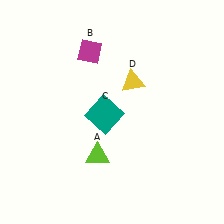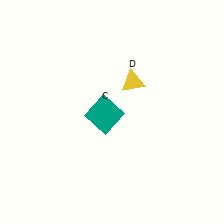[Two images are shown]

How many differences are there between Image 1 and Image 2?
There are 2 differences between the two images.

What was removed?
The lime triangle (A), the magenta diamond (B) were removed in Image 2.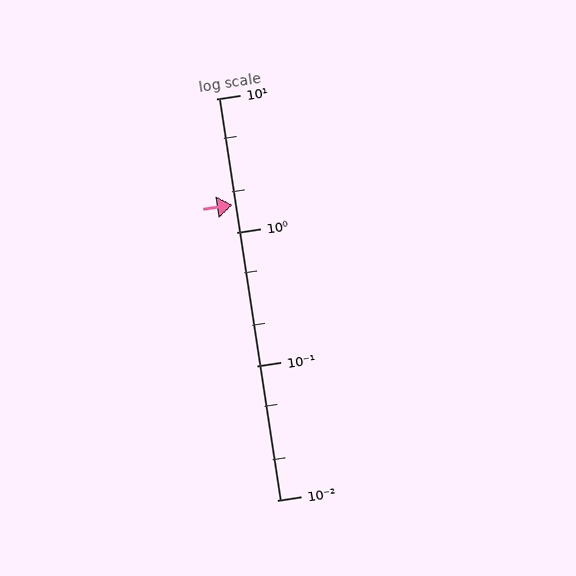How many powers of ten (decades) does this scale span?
The scale spans 3 decades, from 0.01 to 10.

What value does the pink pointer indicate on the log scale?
The pointer indicates approximately 1.6.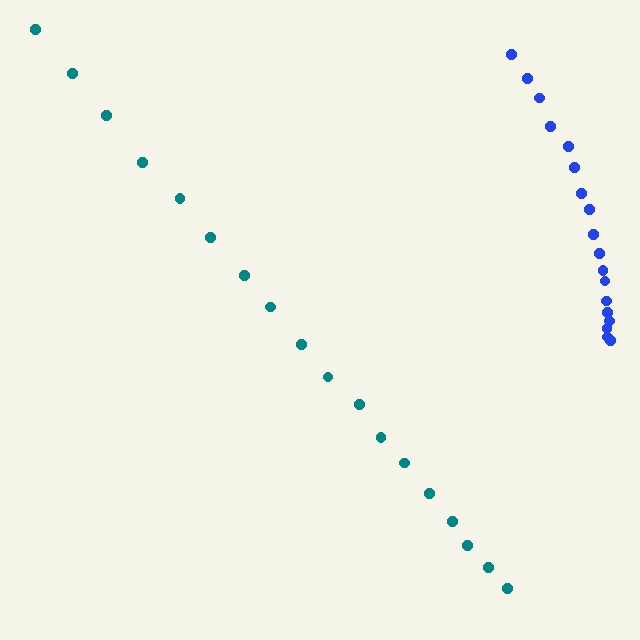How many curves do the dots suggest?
There are 2 distinct paths.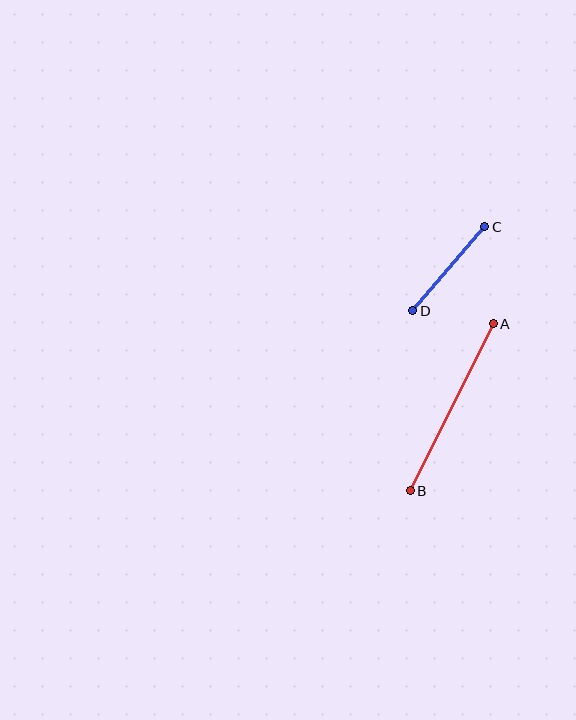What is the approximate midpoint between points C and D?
The midpoint is at approximately (449, 269) pixels.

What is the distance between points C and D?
The distance is approximately 111 pixels.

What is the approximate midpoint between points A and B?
The midpoint is at approximately (452, 407) pixels.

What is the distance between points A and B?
The distance is approximately 186 pixels.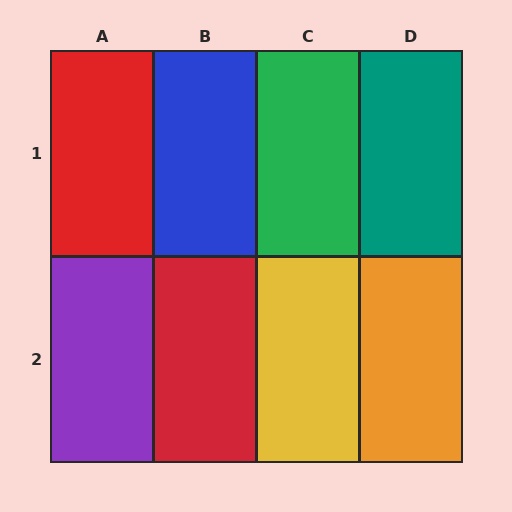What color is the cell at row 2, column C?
Yellow.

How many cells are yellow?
1 cell is yellow.